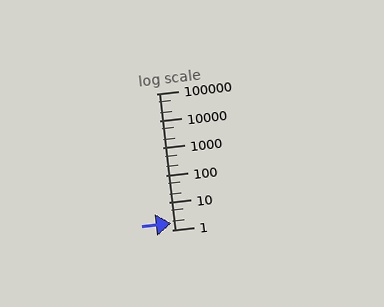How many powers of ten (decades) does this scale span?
The scale spans 5 decades, from 1 to 100000.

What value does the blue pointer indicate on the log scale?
The pointer indicates approximately 1.7.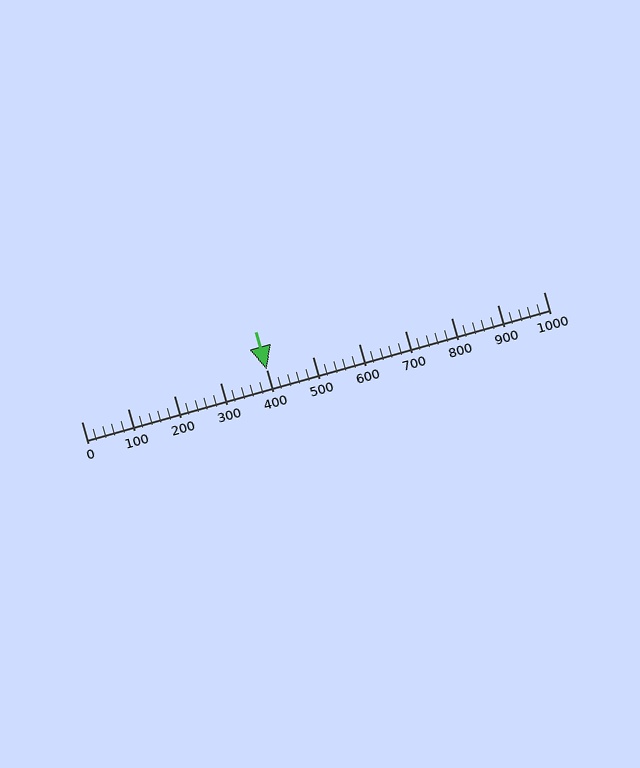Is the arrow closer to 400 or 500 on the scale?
The arrow is closer to 400.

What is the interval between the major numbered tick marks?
The major tick marks are spaced 100 units apart.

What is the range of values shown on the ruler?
The ruler shows values from 0 to 1000.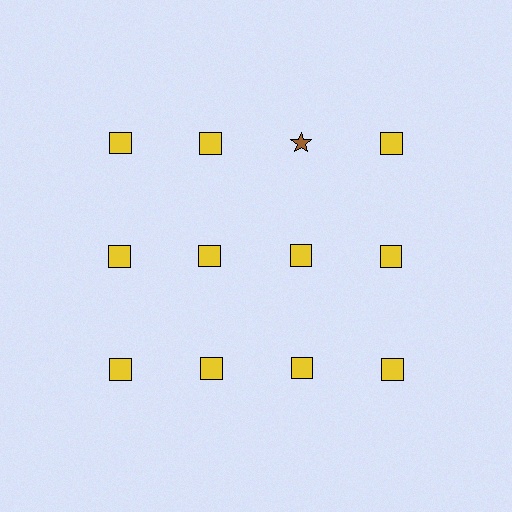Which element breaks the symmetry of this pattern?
The brown star in the top row, center column breaks the symmetry. All other shapes are yellow squares.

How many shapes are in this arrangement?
There are 12 shapes arranged in a grid pattern.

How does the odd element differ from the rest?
It differs in both color (brown instead of yellow) and shape (star instead of square).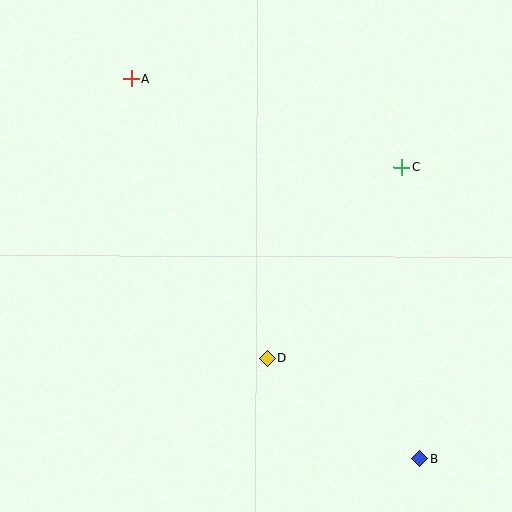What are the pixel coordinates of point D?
Point D is at (267, 358).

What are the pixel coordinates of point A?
Point A is at (131, 79).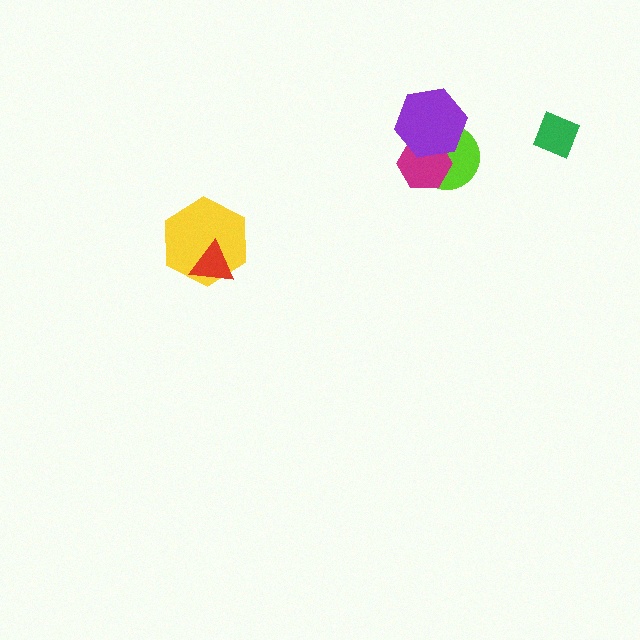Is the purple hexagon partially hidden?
No, no other shape covers it.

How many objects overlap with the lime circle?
2 objects overlap with the lime circle.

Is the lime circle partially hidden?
Yes, it is partially covered by another shape.